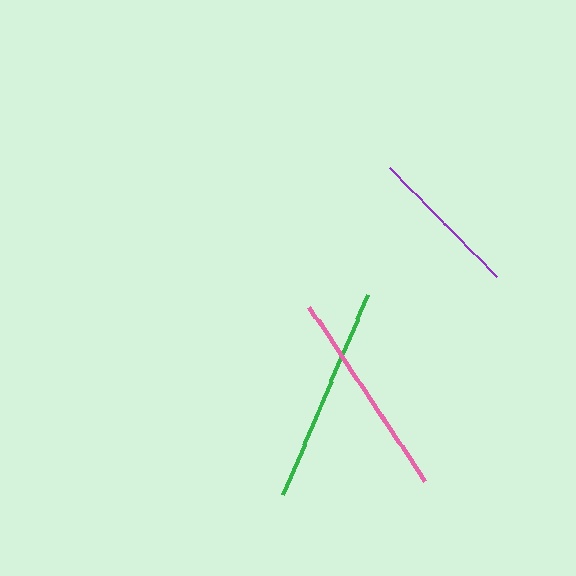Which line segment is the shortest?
The purple line is the shortest at approximately 152 pixels.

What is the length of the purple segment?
The purple segment is approximately 152 pixels long.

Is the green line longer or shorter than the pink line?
The green line is longer than the pink line.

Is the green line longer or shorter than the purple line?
The green line is longer than the purple line.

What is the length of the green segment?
The green segment is approximately 218 pixels long.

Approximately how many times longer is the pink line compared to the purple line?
The pink line is approximately 1.4 times the length of the purple line.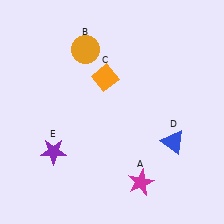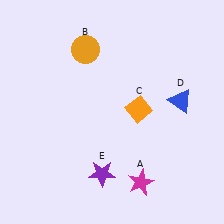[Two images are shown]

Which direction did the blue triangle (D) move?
The blue triangle (D) moved up.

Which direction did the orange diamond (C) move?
The orange diamond (C) moved right.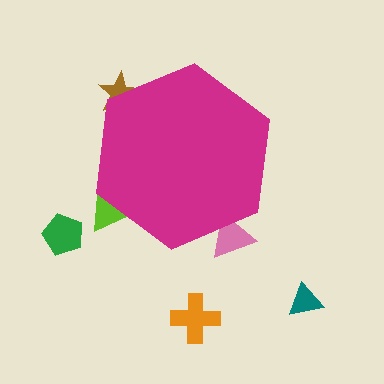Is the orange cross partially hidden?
No, the orange cross is fully visible.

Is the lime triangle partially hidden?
Yes, the lime triangle is partially hidden behind the magenta hexagon.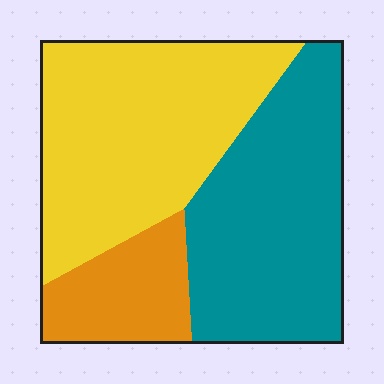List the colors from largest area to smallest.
From largest to smallest: yellow, teal, orange.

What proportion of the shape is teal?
Teal takes up about two fifths (2/5) of the shape.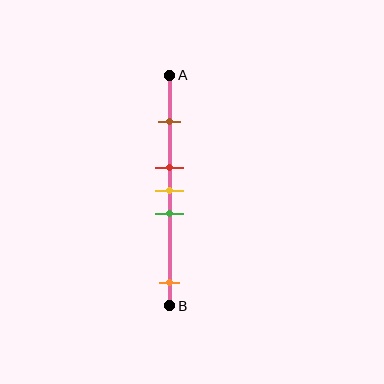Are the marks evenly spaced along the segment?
No, the marks are not evenly spaced.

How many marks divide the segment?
There are 5 marks dividing the segment.